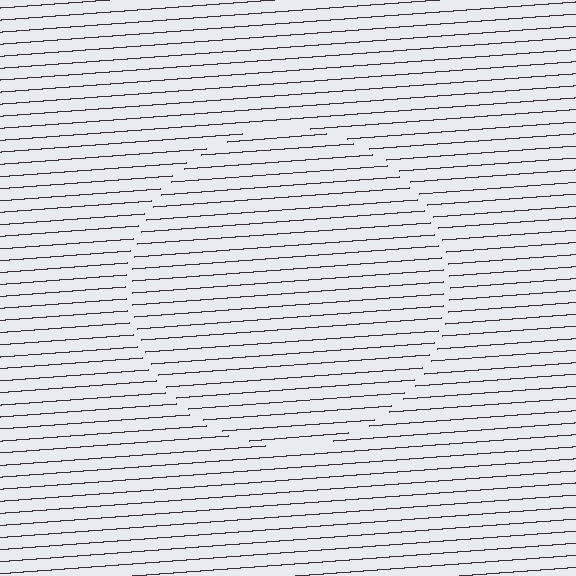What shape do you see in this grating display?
An illusory circle. The interior of the shape contains the same grating, shifted by half a period — the contour is defined by the phase discontinuity where line-ends from the inner and outer gratings abut.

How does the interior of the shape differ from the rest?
The interior of the shape contains the same grating, shifted by half a period — the contour is defined by the phase discontinuity where line-ends from the inner and outer gratings abut.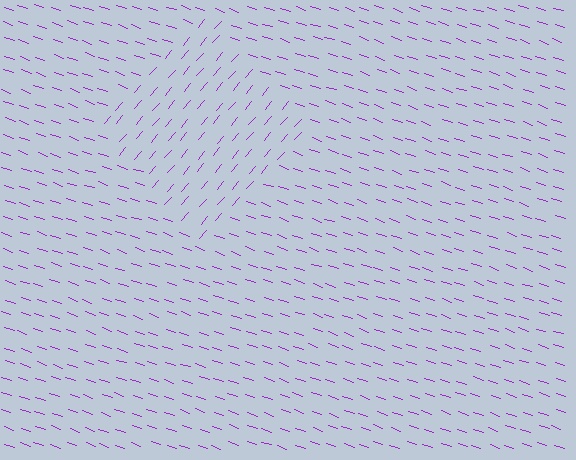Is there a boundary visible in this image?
Yes, there is a texture boundary formed by a change in line orientation.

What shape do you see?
I see a diamond.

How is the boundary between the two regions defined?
The boundary is defined purely by a change in line orientation (approximately 69 degrees difference). All lines are the same color and thickness.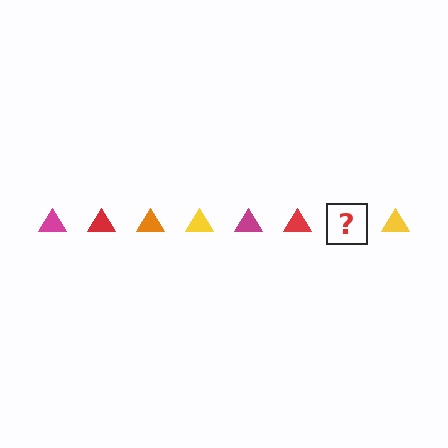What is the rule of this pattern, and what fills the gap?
The rule is that the pattern cycles through magenta, red, orange, yellow triangles. The gap should be filled with an orange triangle.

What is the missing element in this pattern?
The missing element is an orange triangle.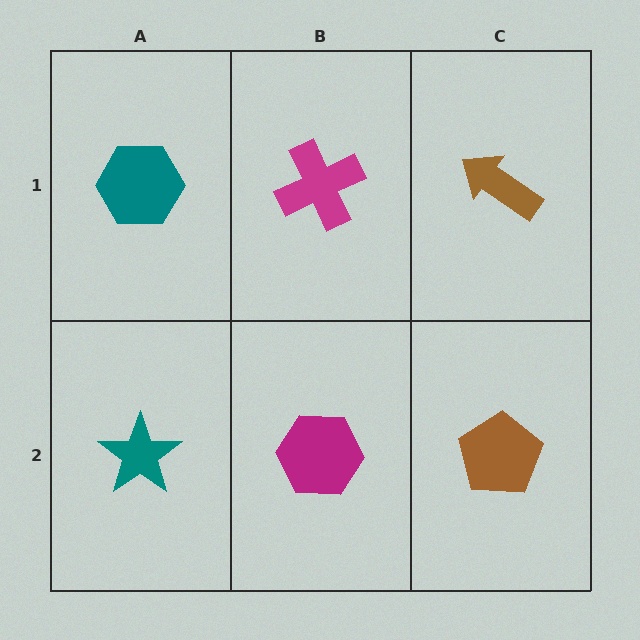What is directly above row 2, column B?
A magenta cross.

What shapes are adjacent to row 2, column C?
A brown arrow (row 1, column C), a magenta hexagon (row 2, column B).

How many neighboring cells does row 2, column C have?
2.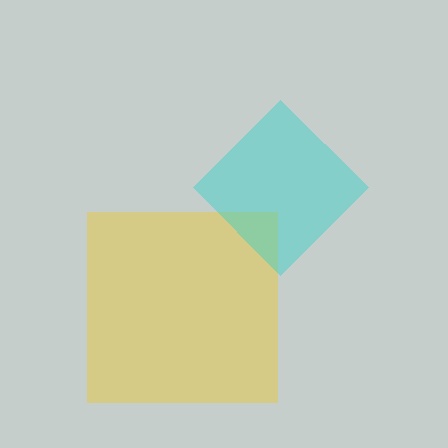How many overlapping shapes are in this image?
There are 2 overlapping shapes in the image.